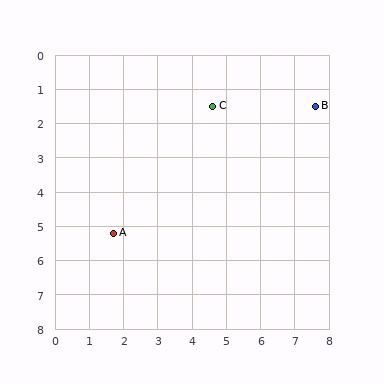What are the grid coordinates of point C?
Point C is at approximately (4.6, 1.5).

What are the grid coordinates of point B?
Point B is at approximately (7.6, 1.5).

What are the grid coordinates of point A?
Point A is at approximately (1.7, 5.2).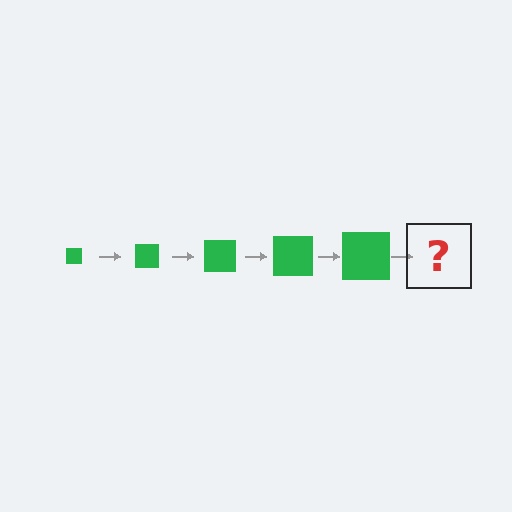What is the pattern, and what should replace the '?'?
The pattern is that the square gets progressively larger each step. The '?' should be a green square, larger than the previous one.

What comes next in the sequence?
The next element should be a green square, larger than the previous one.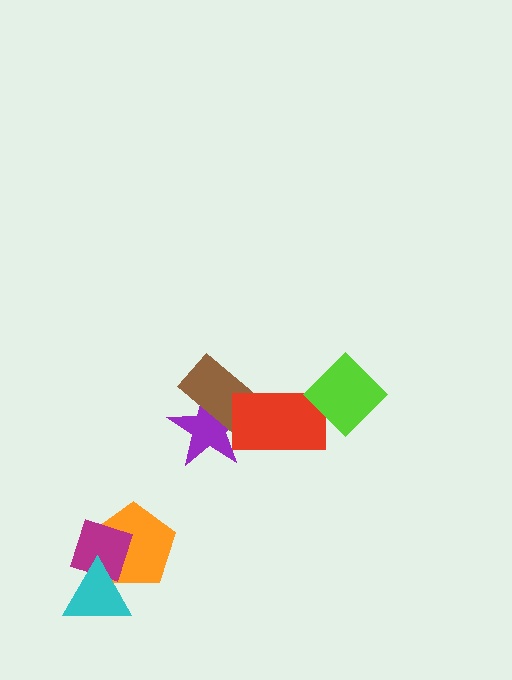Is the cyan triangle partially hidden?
No, no other shape covers it.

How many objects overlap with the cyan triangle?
2 objects overlap with the cyan triangle.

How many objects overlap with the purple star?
2 objects overlap with the purple star.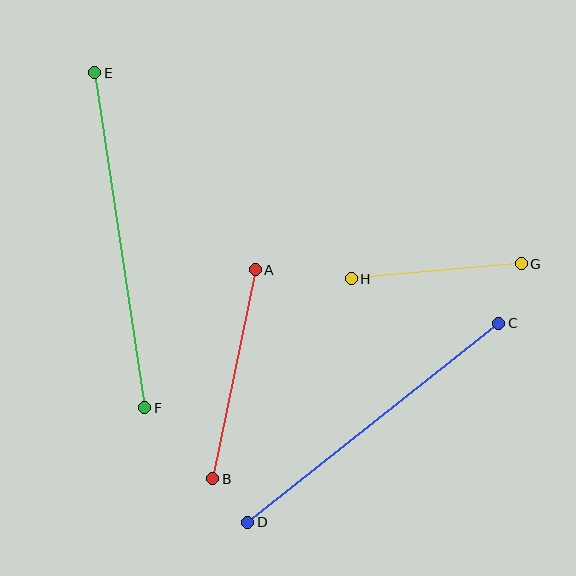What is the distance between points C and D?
The distance is approximately 320 pixels.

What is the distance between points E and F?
The distance is approximately 339 pixels.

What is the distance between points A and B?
The distance is approximately 213 pixels.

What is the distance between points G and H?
The distance is approximately 170 pixels.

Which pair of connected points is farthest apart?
Points E and F are farthest apart.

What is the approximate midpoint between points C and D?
The midpoint is at approximately (373, 423) pixels.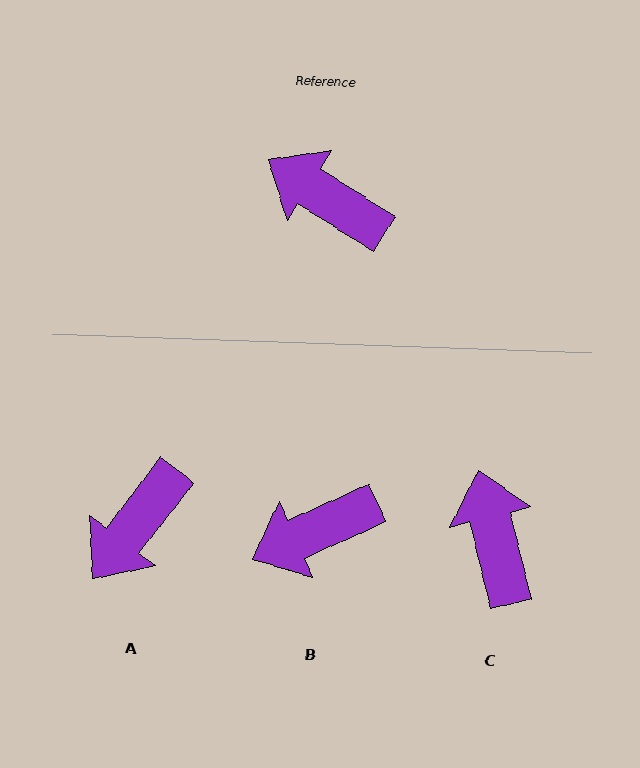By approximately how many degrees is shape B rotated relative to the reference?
Approximately 57 degrees counter-clockwise.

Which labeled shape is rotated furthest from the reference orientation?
A, about 85 degrees away.